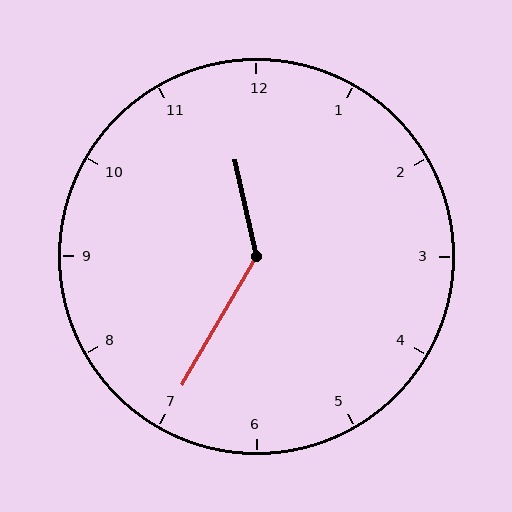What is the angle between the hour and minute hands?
Approximately 138 degrees.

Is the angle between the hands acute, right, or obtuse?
It is obtuse.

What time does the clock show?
11:35.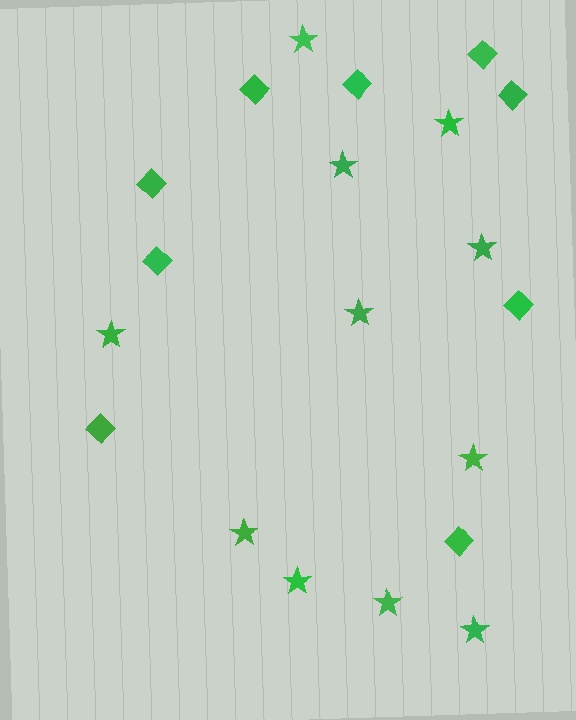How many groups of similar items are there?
There are 2 groups: one group of stars (11) and one group of diamonds (9).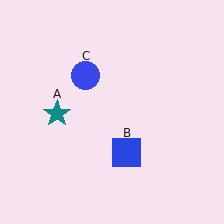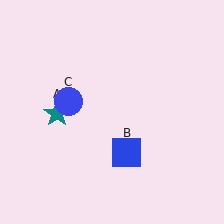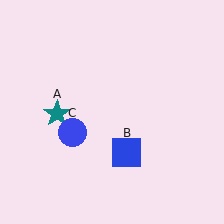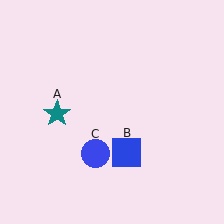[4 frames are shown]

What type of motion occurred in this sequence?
The blue circle (object C) rotated counterclockwise around the center of the scene.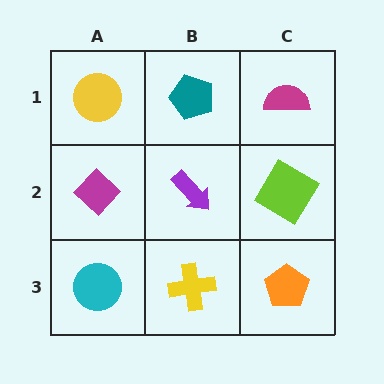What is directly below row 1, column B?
A purple arrow.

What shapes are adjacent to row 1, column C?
A lime diamond (row 2, column C), a teal pentagon (row 1, column B).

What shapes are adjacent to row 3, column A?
A magenta diamond (row 2, column A), a yellow cross (row 3, column B).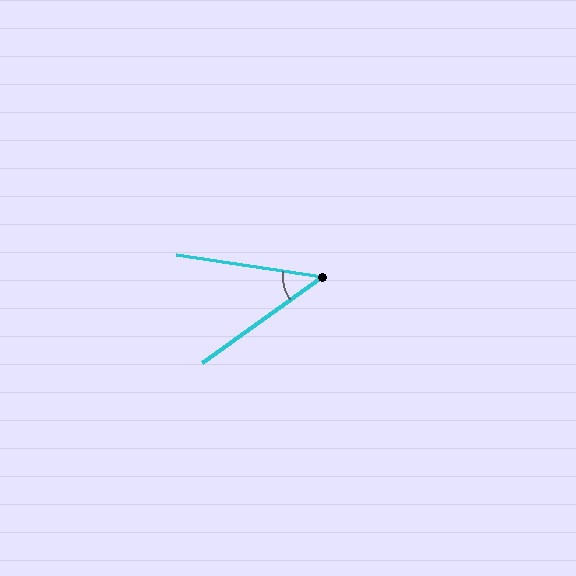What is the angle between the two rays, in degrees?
Approximately 44 degrees.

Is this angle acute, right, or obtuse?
It is acute.